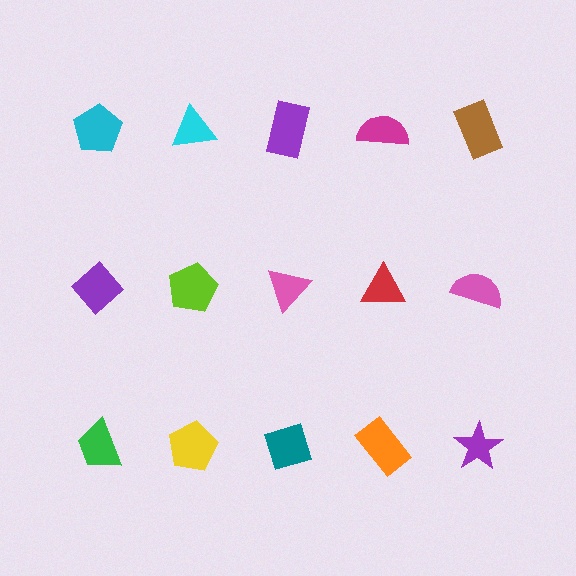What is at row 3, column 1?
A green trapezoid.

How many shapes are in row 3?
5 shapes.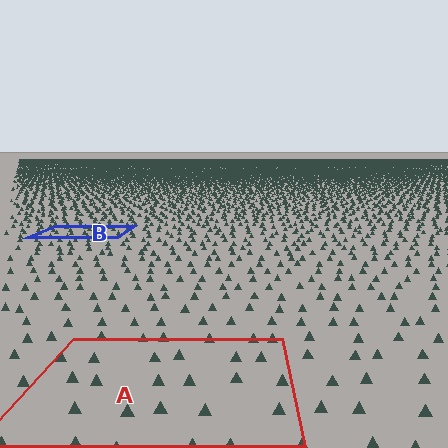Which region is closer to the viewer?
Region A is closer. The texture elements there are larger and more spread out.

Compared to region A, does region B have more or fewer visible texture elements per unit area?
Region B has more texture elements per unit area — they are packed more densely because it is farther away.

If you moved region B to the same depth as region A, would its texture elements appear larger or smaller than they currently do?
They would appear larger. At a closer depth, the same texture elements are projected at a bigger on-screen size.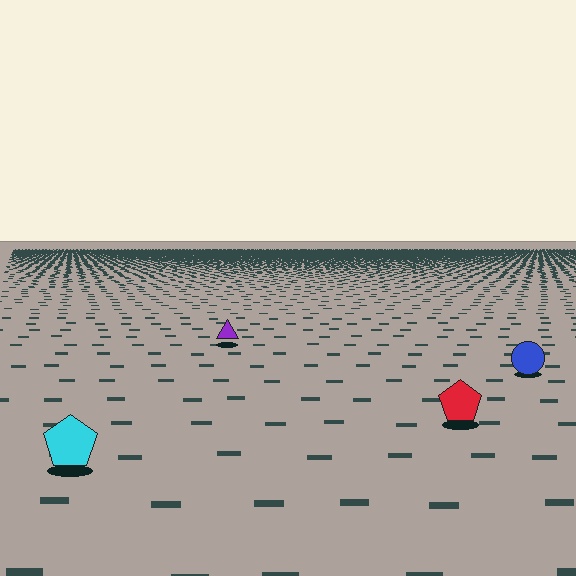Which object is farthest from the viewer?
The purple triangle is farthest from the viewer. It appears smaller and the ground texture around it is denser.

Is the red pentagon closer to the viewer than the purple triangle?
Yes. The red pentagon is closer — you can tell from the texture gradient: the ground texture is coarser near it.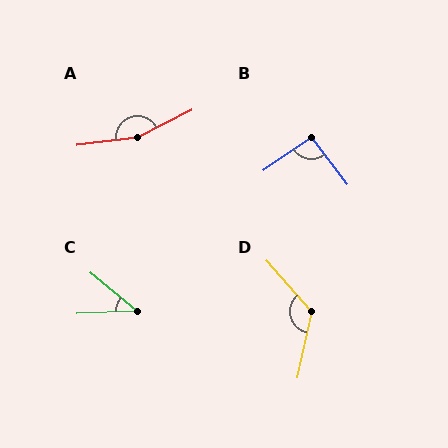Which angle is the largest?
A, at approximately 160 degrees.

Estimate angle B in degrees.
Approximately 92 degrees.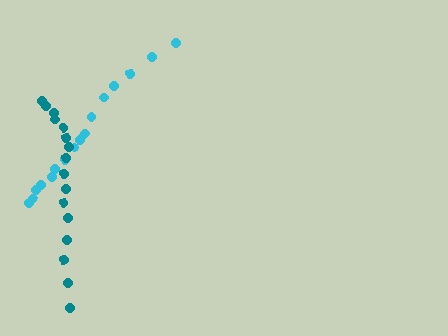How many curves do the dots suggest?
There are 2 distinct paths.